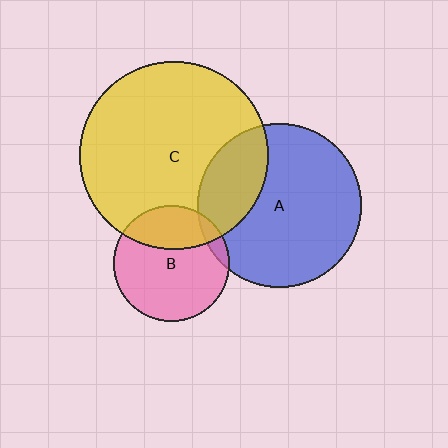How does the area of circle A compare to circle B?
Approximately 2.0 times.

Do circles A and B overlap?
Yes.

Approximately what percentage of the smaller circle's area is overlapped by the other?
Approximately 5%.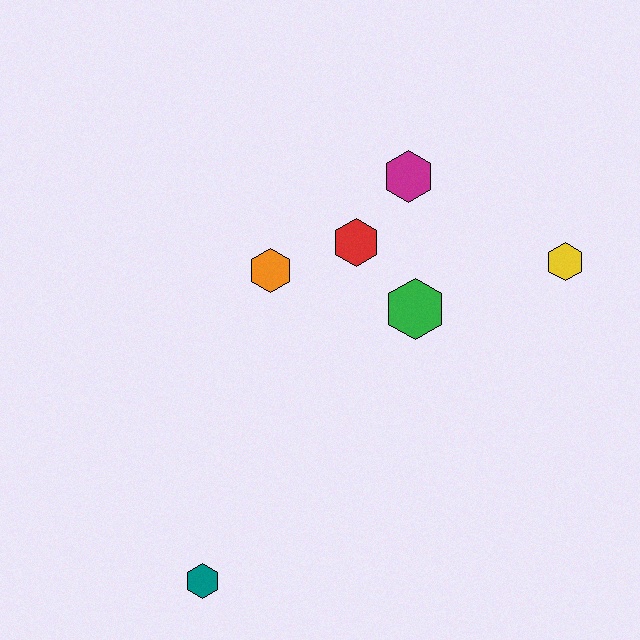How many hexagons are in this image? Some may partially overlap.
There are 6 hexagons.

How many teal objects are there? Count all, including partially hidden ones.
There is 1 teal object.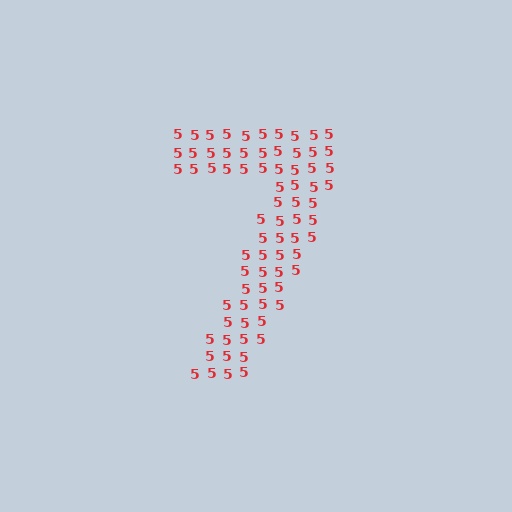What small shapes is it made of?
It is made of small digit 5's.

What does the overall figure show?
The overall figure shows the digit 7.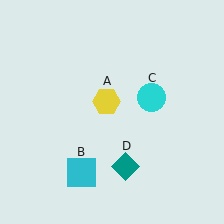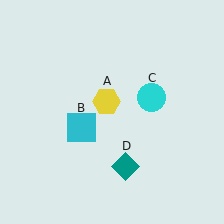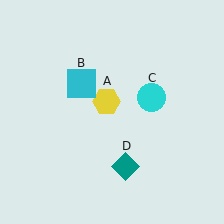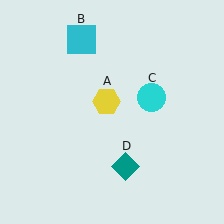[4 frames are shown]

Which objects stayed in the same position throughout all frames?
Yellow hexagon (object A) and cyan circle (object C) and teal diamond (object D) remained stationary.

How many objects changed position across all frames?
1 object changed position: cyan square (object B).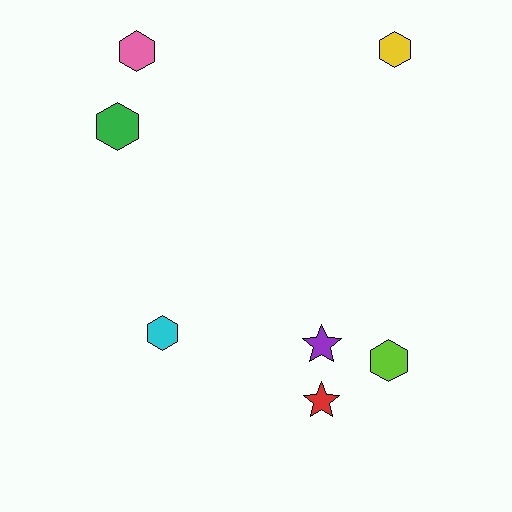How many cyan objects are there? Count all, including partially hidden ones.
There is 1 cyan object.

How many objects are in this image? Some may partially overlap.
There are 7 objects.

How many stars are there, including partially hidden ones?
There are 2 stars.